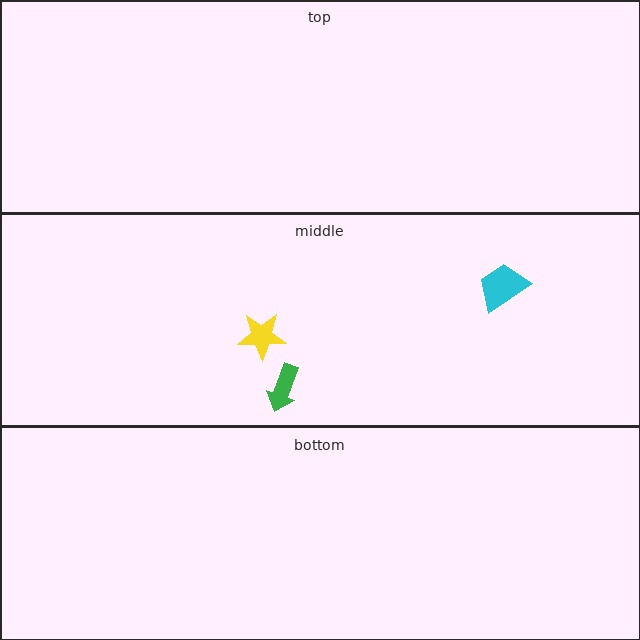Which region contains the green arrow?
The middle region.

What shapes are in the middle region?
The green arrow, the cyan trapezoid, the yellow star.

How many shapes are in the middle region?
3.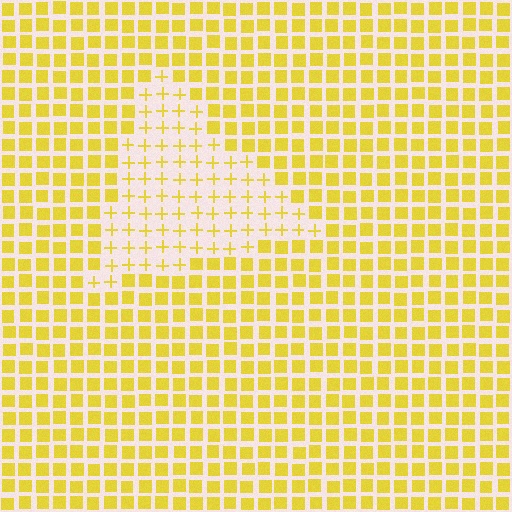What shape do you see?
I see a triangle.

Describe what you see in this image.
The image is filled with small yellow elements arranged in a uniform grid. A triangle-shaped region contains plus signs, while the surrounding area contains squares. The boundary is defined purely by the change in element shape.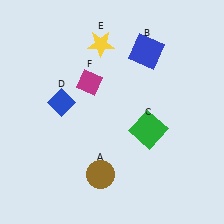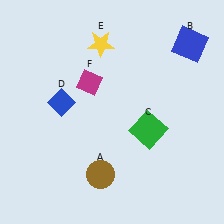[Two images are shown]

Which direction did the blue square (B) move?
The blue square (B) moved right.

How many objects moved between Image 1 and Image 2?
1 object moved between the two images.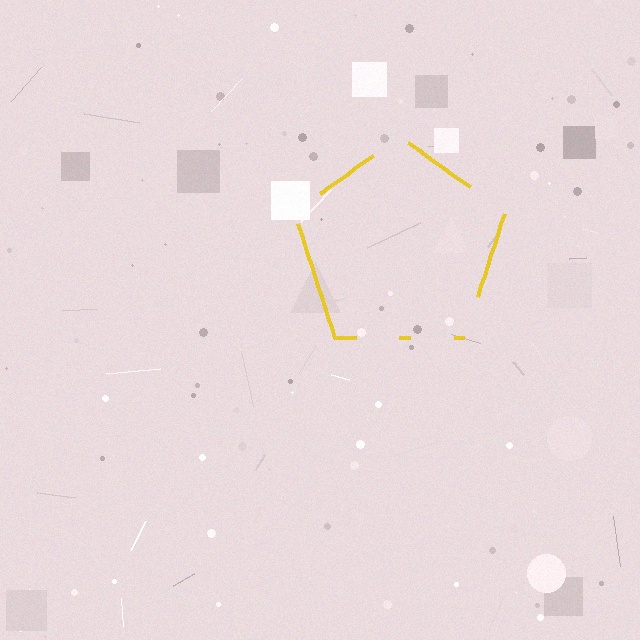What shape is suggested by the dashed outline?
The dashed outline suggests a pentagon.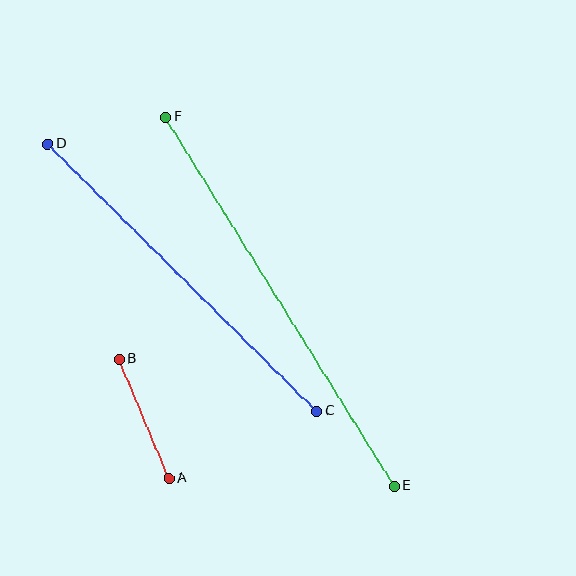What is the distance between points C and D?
The distance is approximately 379 pixels.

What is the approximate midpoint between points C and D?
The midpoint is at approximately (182, 278) pixels.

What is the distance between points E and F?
The distance is approximately 434 pixels.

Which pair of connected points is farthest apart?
Points E and F are farthest apart.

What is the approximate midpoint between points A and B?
The midpoint is at approximately (144, 419) pixels.